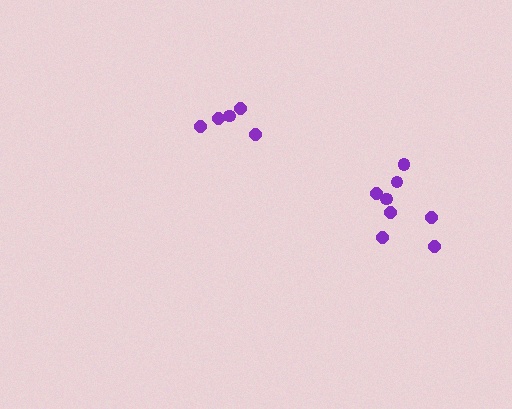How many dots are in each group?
Group 1: 5 dots, Group 2: 8 dots (13 total).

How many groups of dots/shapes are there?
There are 2 groups.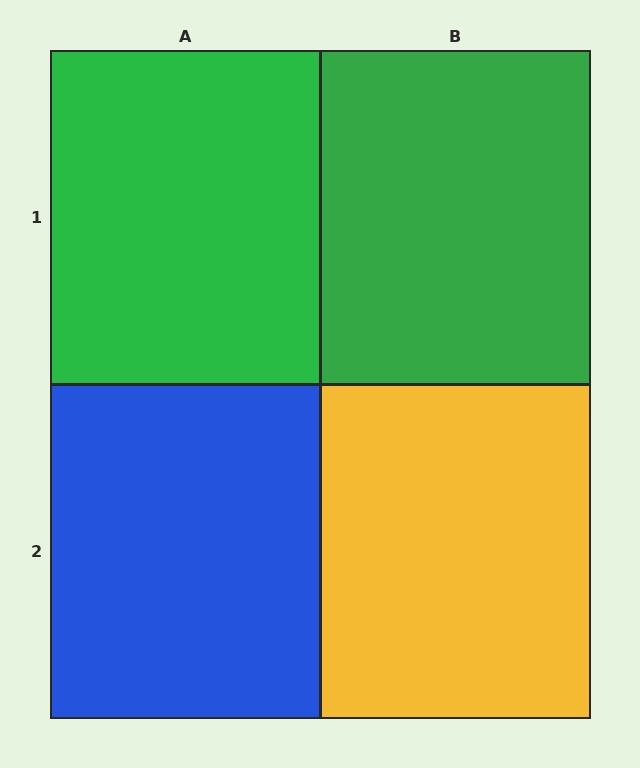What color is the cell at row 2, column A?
Blue.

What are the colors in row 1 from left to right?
Green, green.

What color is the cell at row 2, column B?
Yellow.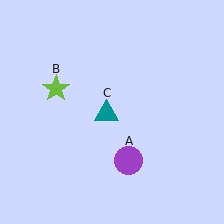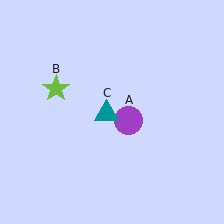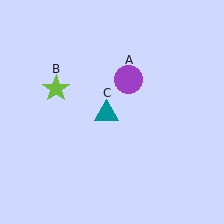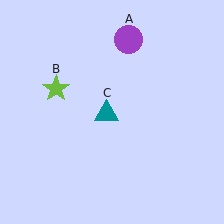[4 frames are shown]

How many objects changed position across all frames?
1 object changed position: purple circle (object A).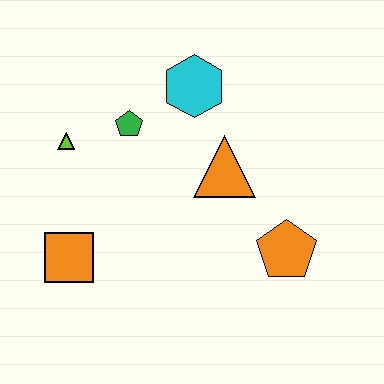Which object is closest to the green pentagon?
The lime triangle is closest to the green pentagon.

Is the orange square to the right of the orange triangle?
No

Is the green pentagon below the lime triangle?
No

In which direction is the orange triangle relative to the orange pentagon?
The orange triangle is above the orange pentagon.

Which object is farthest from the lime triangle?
The orange pentagon is farthest from the lime triangle.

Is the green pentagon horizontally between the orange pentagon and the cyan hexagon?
No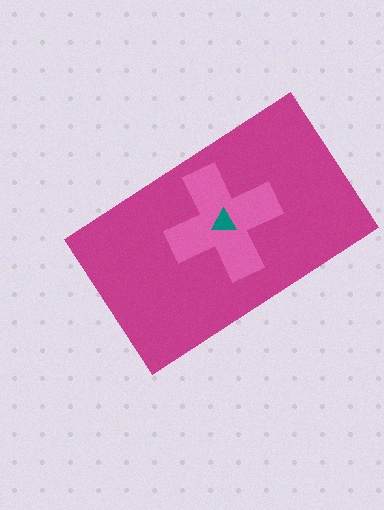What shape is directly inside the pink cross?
The teal triangle.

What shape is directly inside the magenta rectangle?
The pink cross.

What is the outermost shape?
The magenta rectangle.